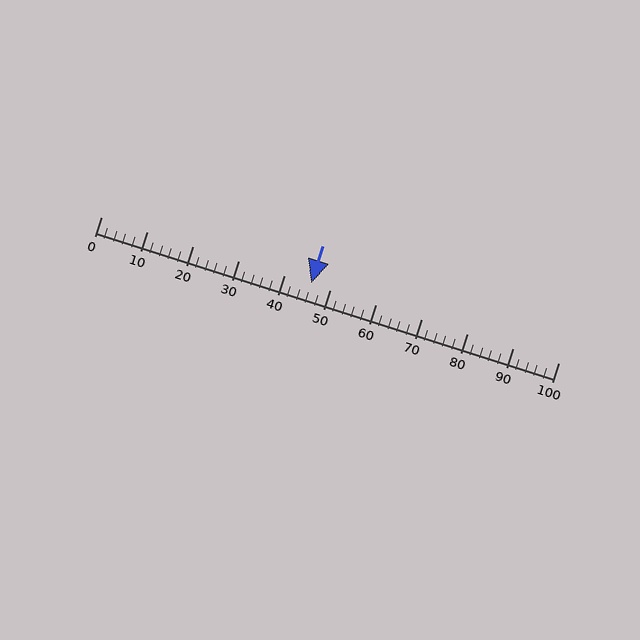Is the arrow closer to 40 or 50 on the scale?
The arrow is closer to 50.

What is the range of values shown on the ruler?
The ruler shows values from 0 to 100.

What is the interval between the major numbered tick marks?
The major tick marks are spaced 10 units apart.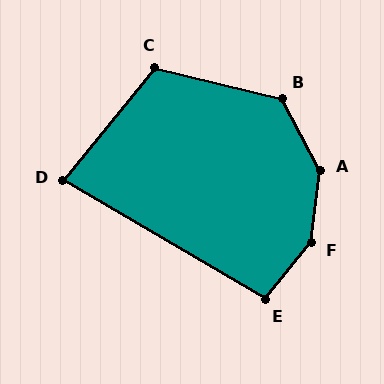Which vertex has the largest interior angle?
F, at approximately 148 degrees.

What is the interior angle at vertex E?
Approximately 99 degrees (obtuse).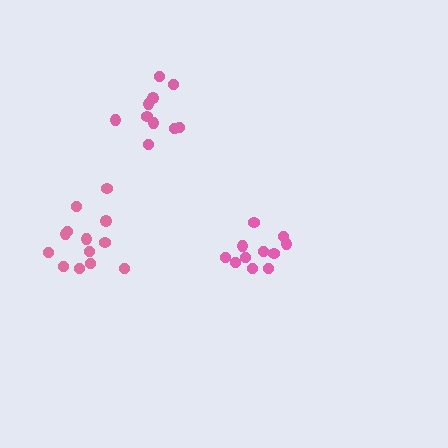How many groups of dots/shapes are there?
There are 3 groups.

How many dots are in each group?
Group 1: 11 dots, Group 2: 13 dots, Group 3: 10 dots (34 total).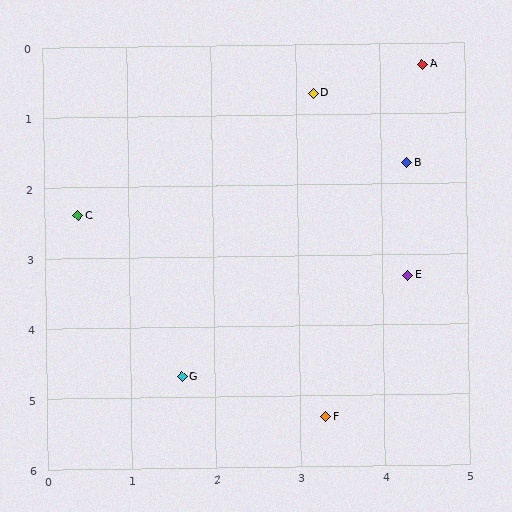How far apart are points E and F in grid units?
Points E and F are about 2.2 grid units apart.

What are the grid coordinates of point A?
Point A is at approximately (4.5, 0.3).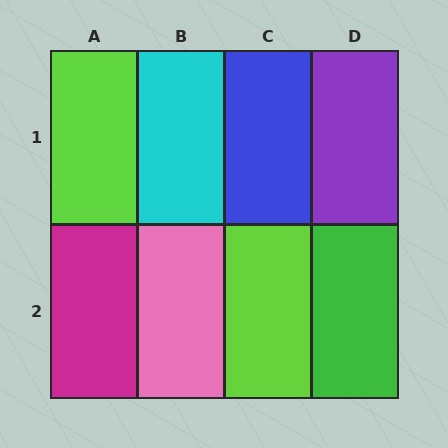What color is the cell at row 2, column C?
Lime.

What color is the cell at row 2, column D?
Green.